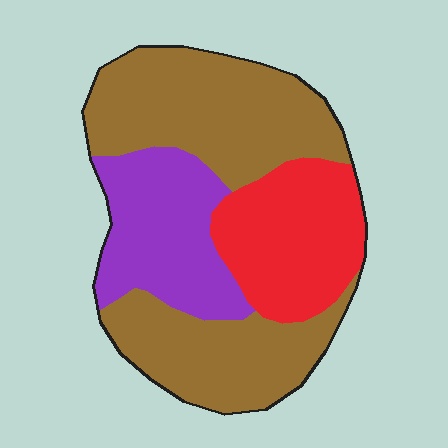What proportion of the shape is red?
Red covers roughly 25% of the shape.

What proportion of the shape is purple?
Purple takes up about one quarter (1/4) of the shape.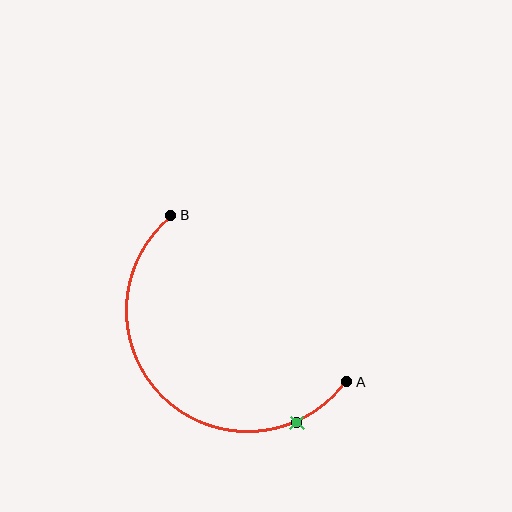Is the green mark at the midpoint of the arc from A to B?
No. The green mark lies on the arc but is closer to endpoint A. The arc midpoint would be at the point on the curve equidistant along the arc from both A and B.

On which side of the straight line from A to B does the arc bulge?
The arc bulges below and to the left of the straight line connecting A and B.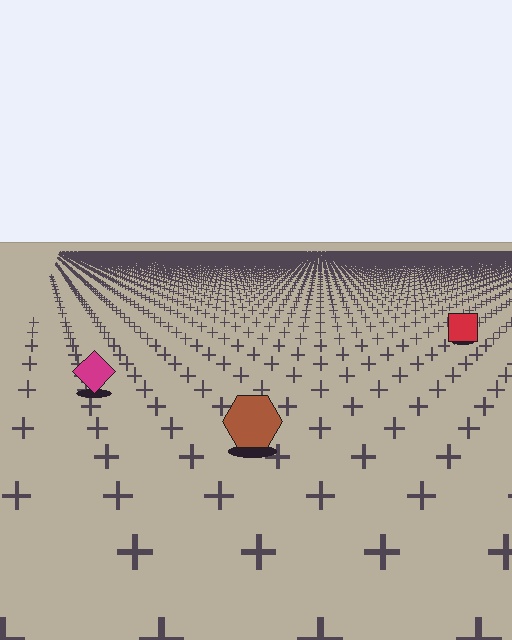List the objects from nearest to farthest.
From nearest to farthest: the brown hexagon, the magenta diamond, the red square.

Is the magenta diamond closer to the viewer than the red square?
Yes. The magenta diamond is closer — you can tell from the texture gradient: the ground texture is coarser near it.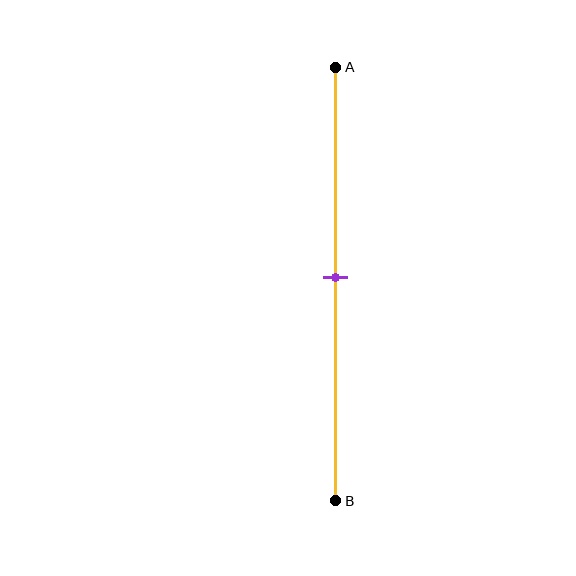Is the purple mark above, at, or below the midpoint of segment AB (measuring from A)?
The purple mark is approximately at the midpoint of segment AB.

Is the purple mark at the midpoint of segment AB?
Yes, the mark is approximately at the midpoint.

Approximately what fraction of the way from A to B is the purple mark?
The purple mark is approximately 50% of the way from A to B.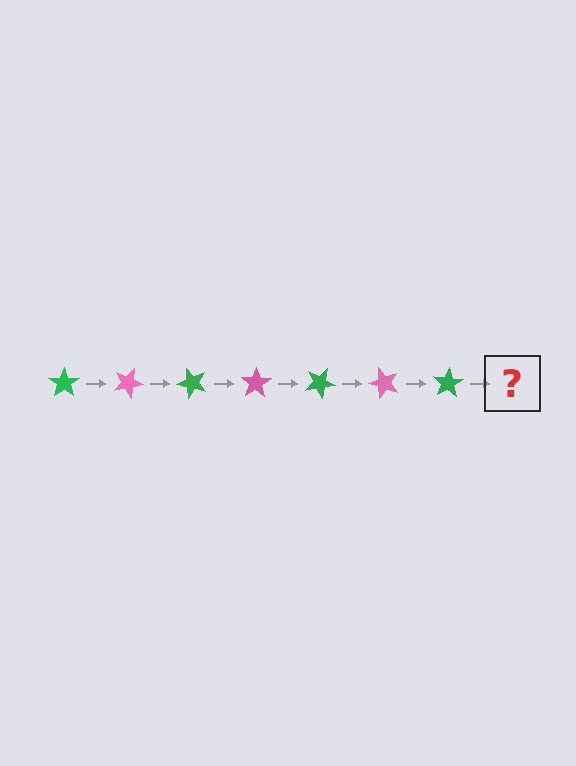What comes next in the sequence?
The next element should be a pink star, rotated 175 degrees from the start.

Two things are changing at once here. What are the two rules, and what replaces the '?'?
The two rules are that it rotates 25 degrees each step and the color cycles through green and pink. The '?' should be a pink star, rotated 175 degrees from the start.